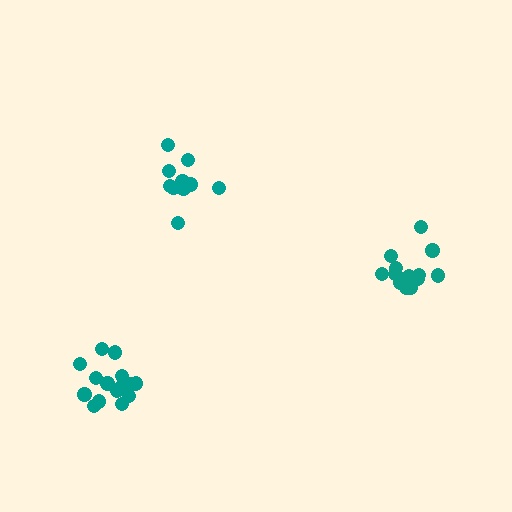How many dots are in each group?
Group 1: 13 dots, Group 2: 16 dots, Group 3: 10 dots (39 total).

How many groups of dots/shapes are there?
There are 3 groups.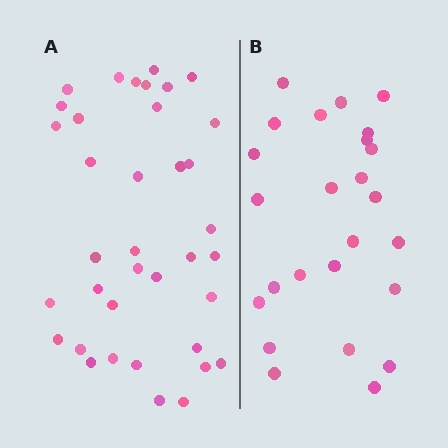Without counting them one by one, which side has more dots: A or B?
Region A (the left region) has more dots.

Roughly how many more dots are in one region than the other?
Region A has roughly 12 or so more dots than region B.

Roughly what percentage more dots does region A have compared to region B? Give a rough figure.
About 50% more.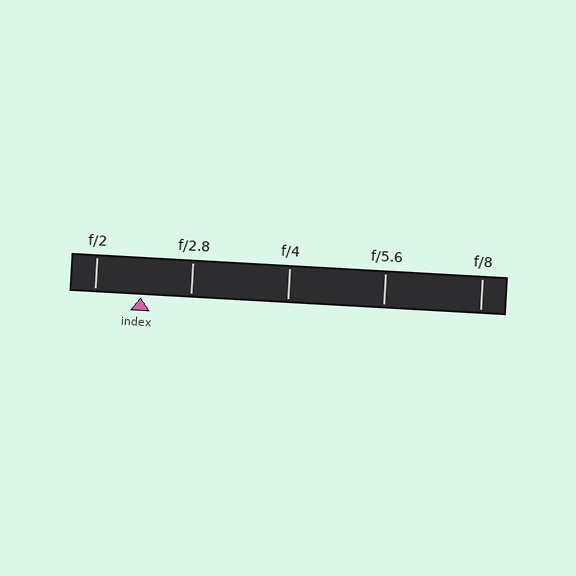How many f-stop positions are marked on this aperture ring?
There are 5 f-stop positions marked.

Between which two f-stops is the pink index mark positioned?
The index mark is between f/2 and f/2.8.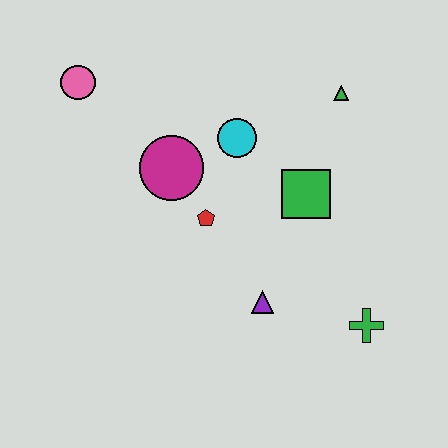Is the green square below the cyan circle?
Yes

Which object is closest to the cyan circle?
The magenta circle is closest to the cyan circle.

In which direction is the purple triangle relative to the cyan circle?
The purple triangle is below the cyan circle.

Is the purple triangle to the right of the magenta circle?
Yes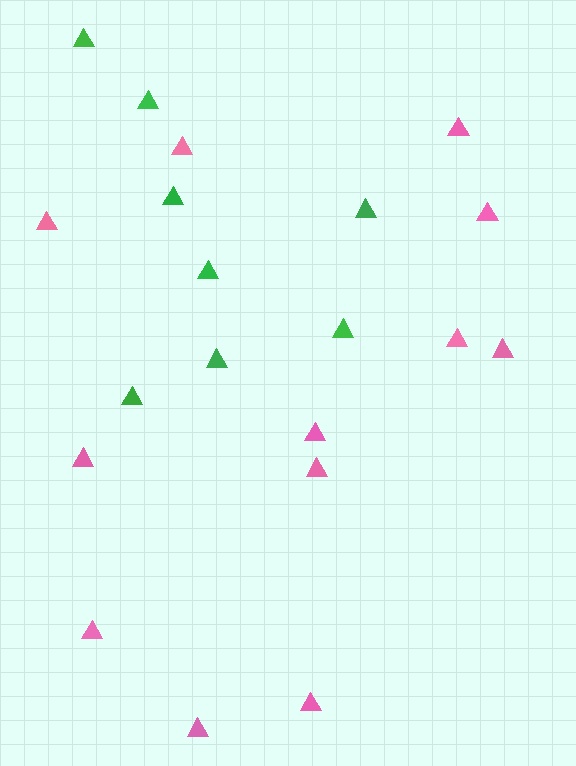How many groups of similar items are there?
There are 2 groups: one group of green triangles (8) and one group of pink triangles (12).